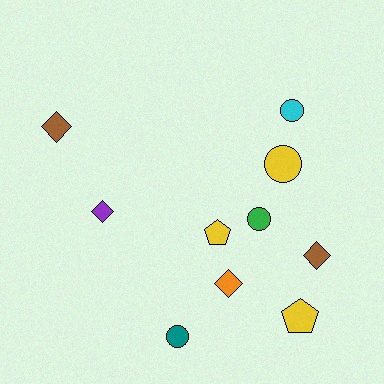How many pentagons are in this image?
There are 2 pentagons.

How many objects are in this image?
There are 10 objects.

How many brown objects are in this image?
There are 2 brown objects.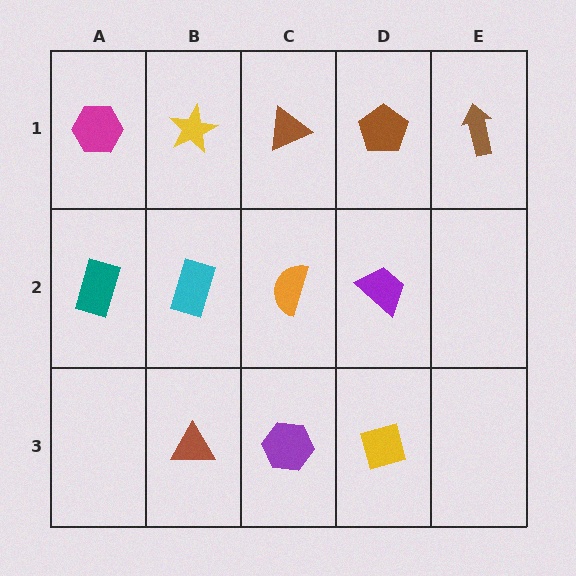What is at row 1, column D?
A brown pentagon.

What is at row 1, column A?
A magenta hexagon.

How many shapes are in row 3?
3 shapes.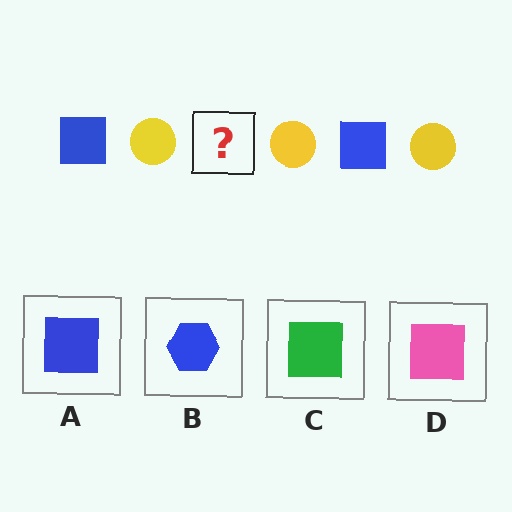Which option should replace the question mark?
Option A.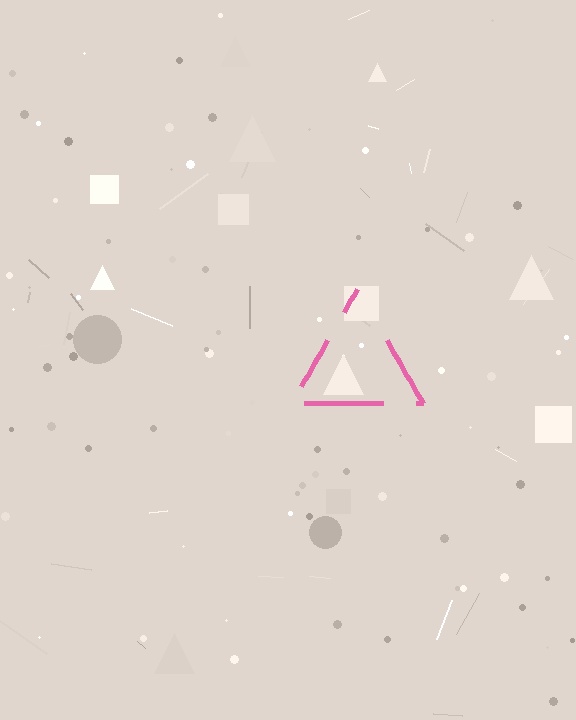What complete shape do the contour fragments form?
The contour fragments form a triangle.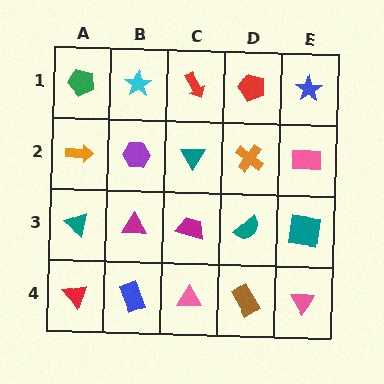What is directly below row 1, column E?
A pink rectangle.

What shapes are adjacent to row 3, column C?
A teal triangle (row 2, column C), a pink triangle (row 4, column C), a magenta triangle (row 3, column B), a teal semicircle (row 3, column D).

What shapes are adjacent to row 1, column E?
A pink rectangle (row 2, column E), a red pentagon (row 1, column D).